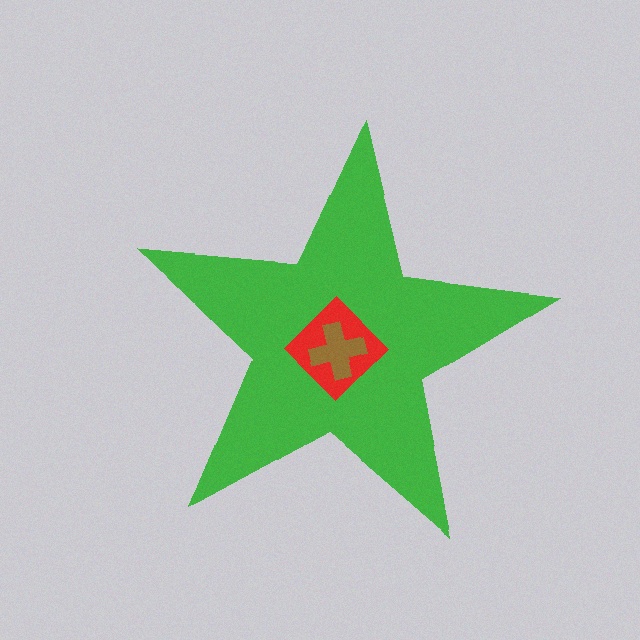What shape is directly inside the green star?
The red diamond.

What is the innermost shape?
The brown cross.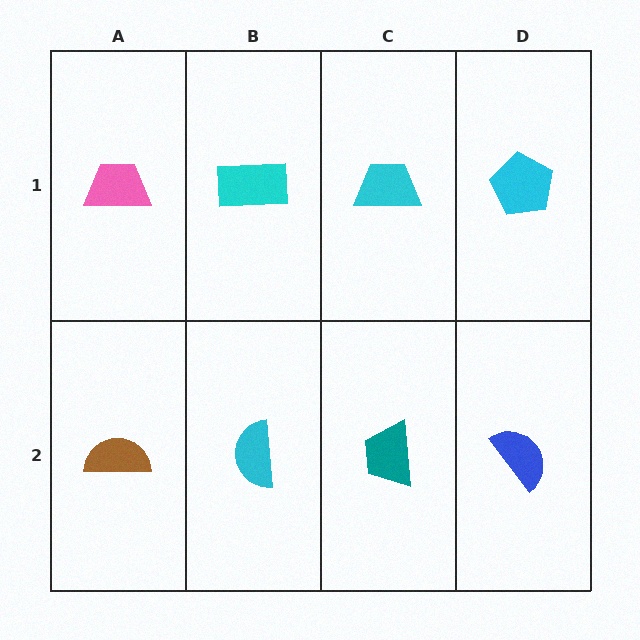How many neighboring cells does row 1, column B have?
3.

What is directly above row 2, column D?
A cyan pentagon.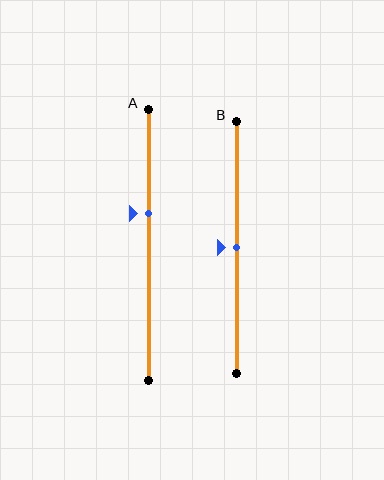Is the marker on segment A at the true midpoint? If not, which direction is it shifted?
No, the marker on segment A is shifted upward by about 12% of the segment length.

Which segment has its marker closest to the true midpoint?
Segment B has its marker closest to the true midpoint.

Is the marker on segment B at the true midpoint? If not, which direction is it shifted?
Yes, the marker on segment B is at the true midpoint.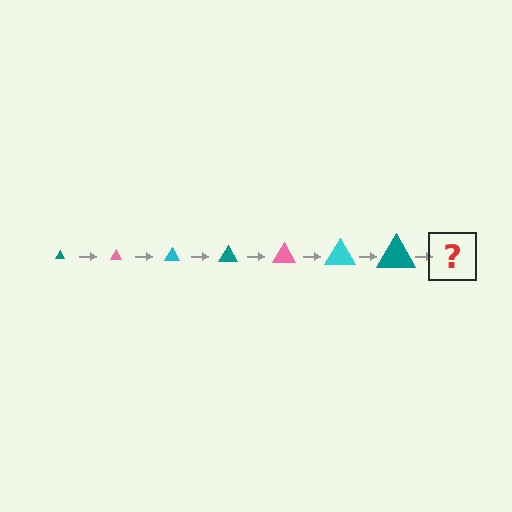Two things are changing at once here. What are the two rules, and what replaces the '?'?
The two rules are that the triangle grows larger each step and the color cycles through teal, pink, and cyan. The '?' should be a pink triangle, larger than the previous one.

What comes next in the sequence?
The next element should be a pink triangle, larger than the previous one.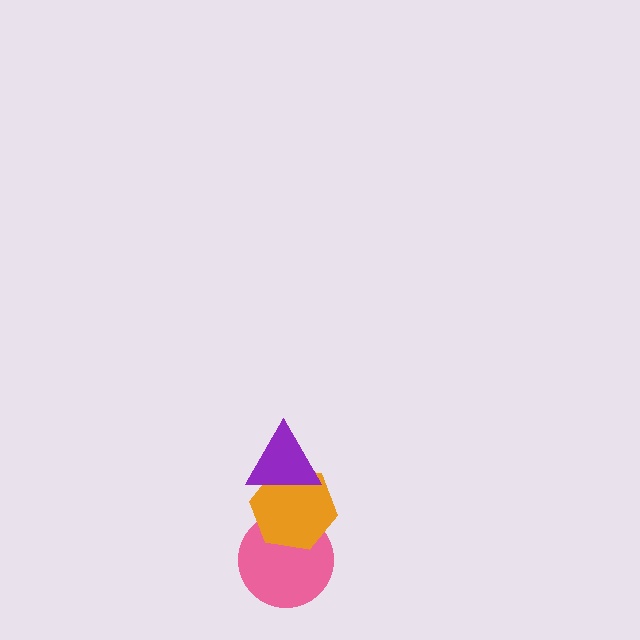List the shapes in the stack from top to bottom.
From top to bottom: the purple triangle, the orange hexagon, the pink circle.